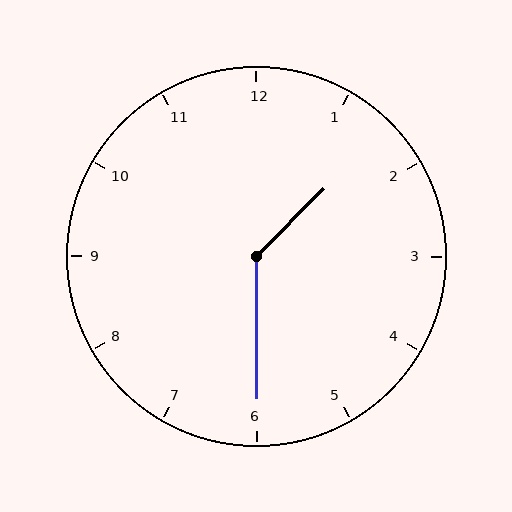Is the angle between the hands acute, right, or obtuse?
It is obtuse.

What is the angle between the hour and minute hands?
Approximately 135 degrees.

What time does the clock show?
1:30.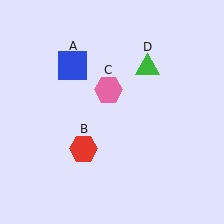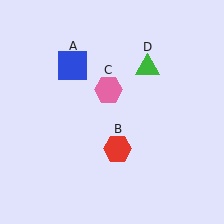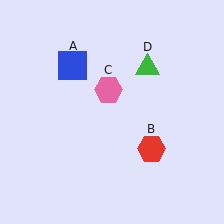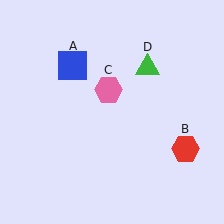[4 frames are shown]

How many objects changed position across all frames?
1 object changed position: red hexagon (object B).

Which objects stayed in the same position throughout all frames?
Blue square (object A) and pink hexagon (object C) and green triangle (object D) remained stationary.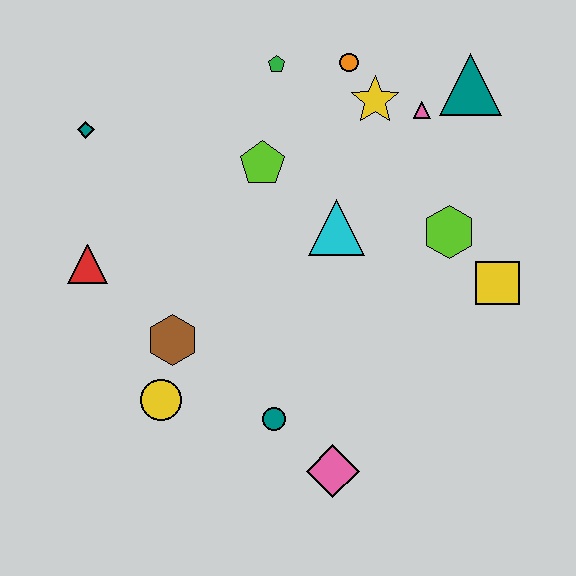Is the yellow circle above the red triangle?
No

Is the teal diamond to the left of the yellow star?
Yes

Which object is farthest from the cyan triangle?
The teal diamond is farthest from the cyan triangle.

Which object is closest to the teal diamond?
The red triangle is closest to the teal diamond.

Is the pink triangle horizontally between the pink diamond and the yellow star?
No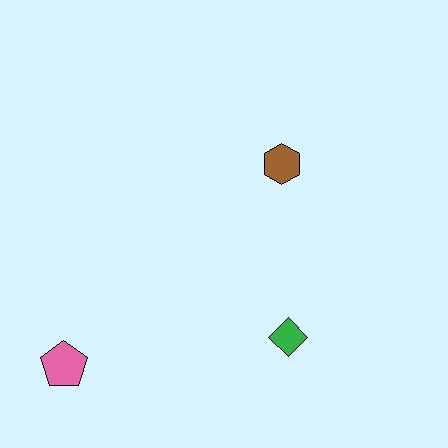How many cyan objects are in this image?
There are no cyan objects.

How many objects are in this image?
There are 3 objects.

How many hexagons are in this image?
There is 1 hexagon.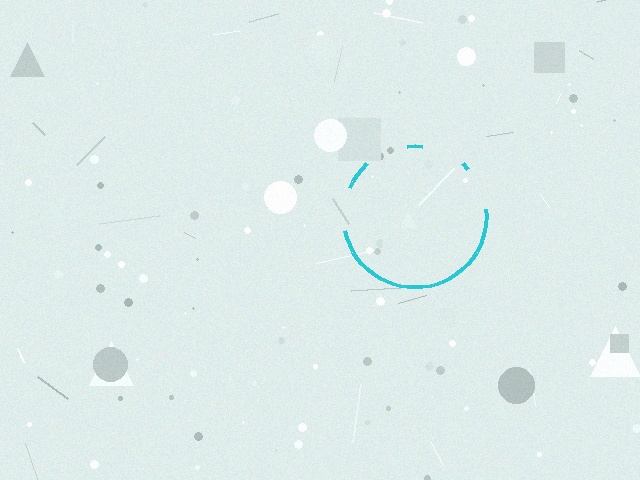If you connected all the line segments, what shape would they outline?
They would outline a circle.